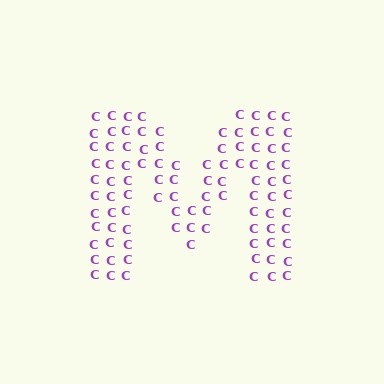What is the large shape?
The large shape is the letter M.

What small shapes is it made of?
It is made of small letter C's.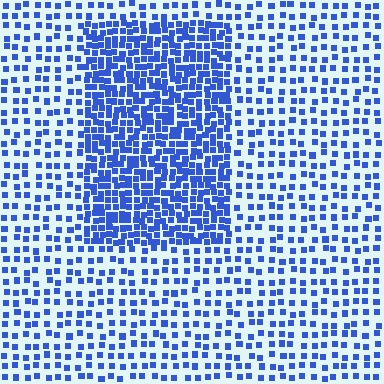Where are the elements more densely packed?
The elements are more densely packed inside the rectangle boundary.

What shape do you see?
I see a rectangle.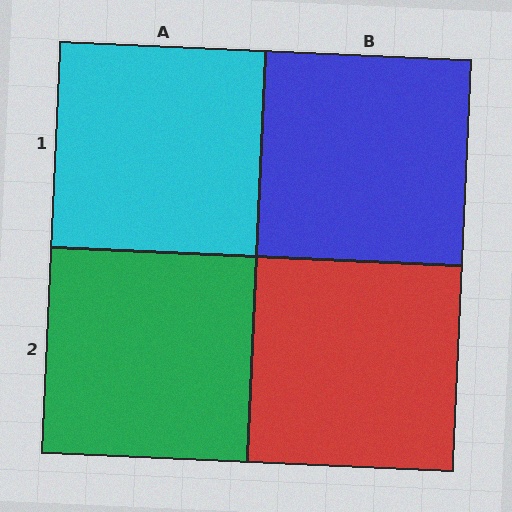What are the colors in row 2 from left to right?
Green, red.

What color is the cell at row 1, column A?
Cyan.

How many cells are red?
1 cell is red.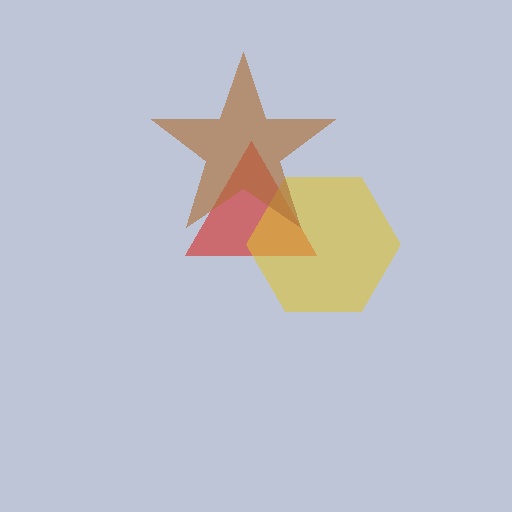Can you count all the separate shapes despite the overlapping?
Yes, there are 3 separate shapes.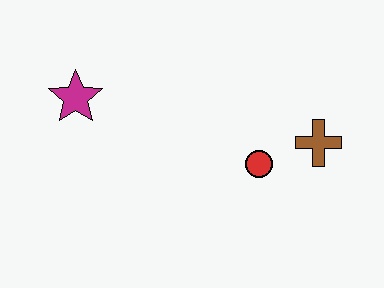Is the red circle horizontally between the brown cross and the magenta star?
Yes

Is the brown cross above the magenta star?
No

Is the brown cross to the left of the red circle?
No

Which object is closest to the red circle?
The brown cross is closest to the red circle.